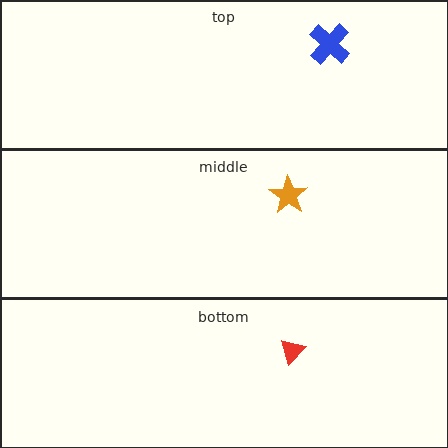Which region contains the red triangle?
The bottom region.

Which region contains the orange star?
The middle region.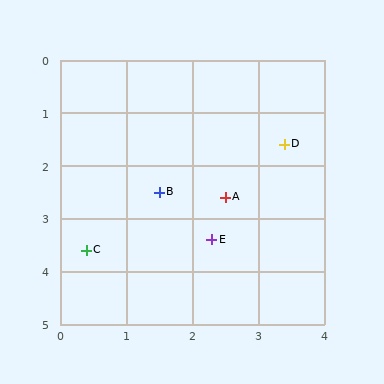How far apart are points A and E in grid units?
Points A and E are about 0.8 grid units apart.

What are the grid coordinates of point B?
Point B is at approximately (1.5, 2.5).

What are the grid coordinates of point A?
Point A is at approximately (2.5, 2.6).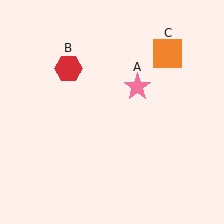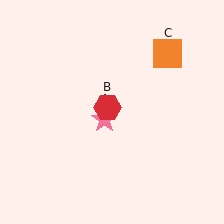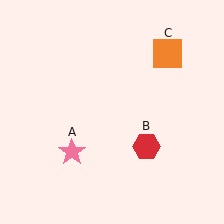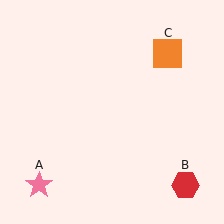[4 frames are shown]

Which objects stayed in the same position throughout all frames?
Orange square (object C) remained stationary.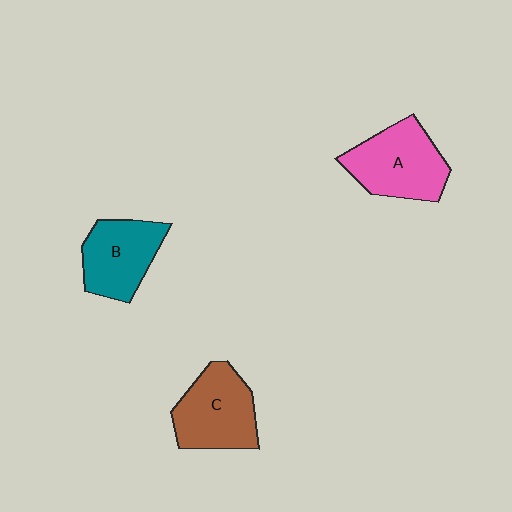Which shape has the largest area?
Shape A (pink).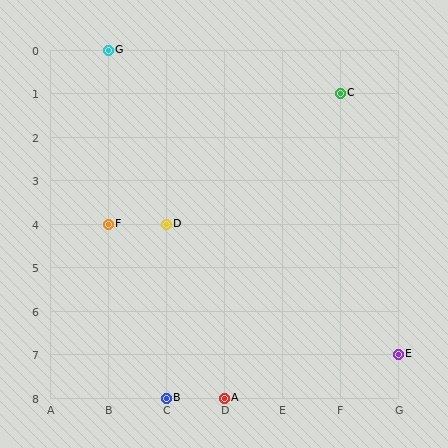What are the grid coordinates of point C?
Point C is at grid coordinates (F, 1).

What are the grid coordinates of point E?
Point E is at grid coordinates (G, 7).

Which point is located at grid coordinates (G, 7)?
Point E is at (G, 7).